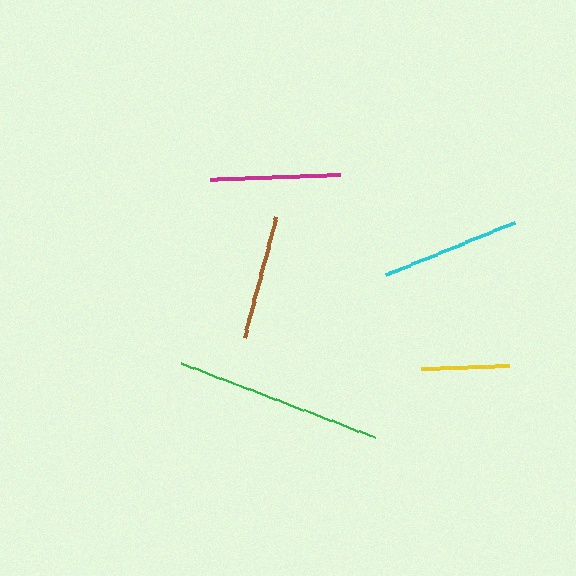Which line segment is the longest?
The green line is the longest at approximately 207 pixels.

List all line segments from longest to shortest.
From longest to shortest: green, cyan, magenta, brown, yellow.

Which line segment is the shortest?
The yellow line is the shortest at approximately 87 pixels.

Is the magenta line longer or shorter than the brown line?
The magenta line is longer than the brown line.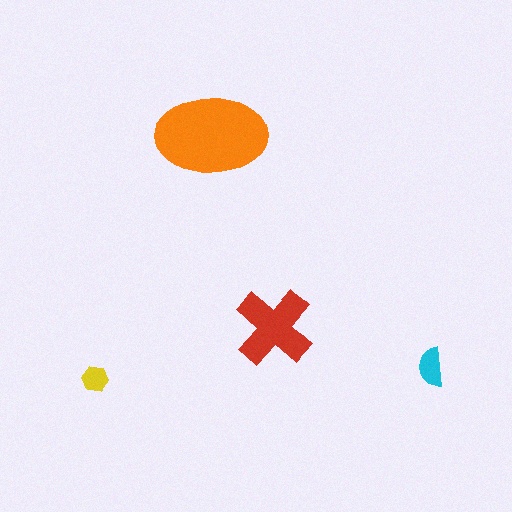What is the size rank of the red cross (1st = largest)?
2nd.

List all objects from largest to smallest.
The orange ellipse, the red cross, the cyan semicircle, the yellow hexagon.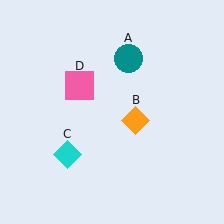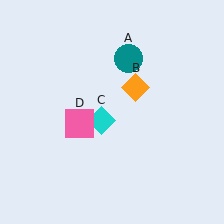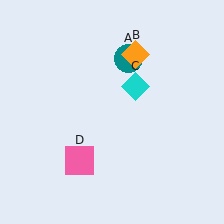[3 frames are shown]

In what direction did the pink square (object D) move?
The pink square (object D) moved down.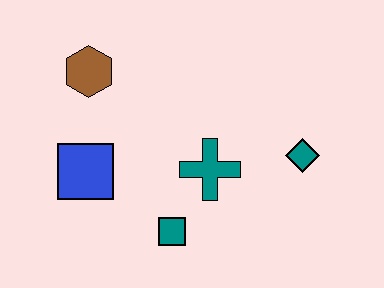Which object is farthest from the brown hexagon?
The teal diamond is farthest from the brown hexagon.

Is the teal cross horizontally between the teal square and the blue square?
No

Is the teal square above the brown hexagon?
No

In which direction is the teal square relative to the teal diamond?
The teal square is to the left of the teal diamond.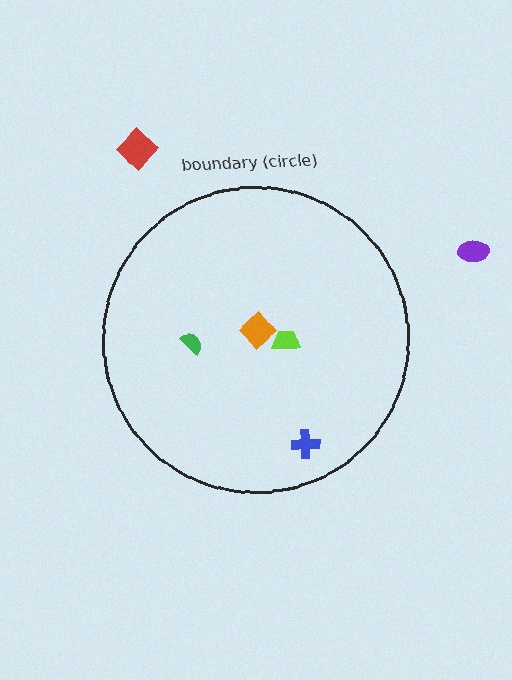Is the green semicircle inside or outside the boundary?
Inside.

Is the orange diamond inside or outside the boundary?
Inside.